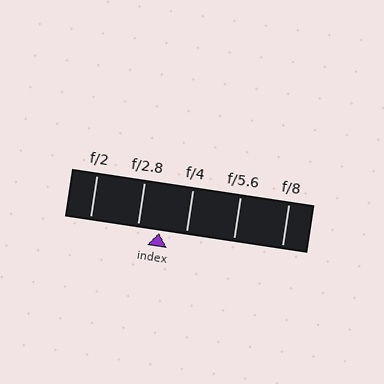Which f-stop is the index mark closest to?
The index mark is closest to f/2.8.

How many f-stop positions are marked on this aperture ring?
There are 5 f-stop positions marked.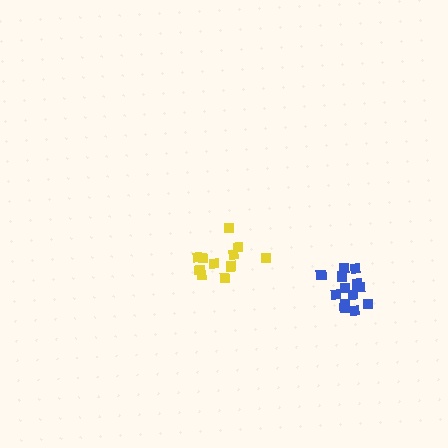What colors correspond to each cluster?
The clusters are colored: yellow, blue.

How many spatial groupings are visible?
There are 2 spatial groupings.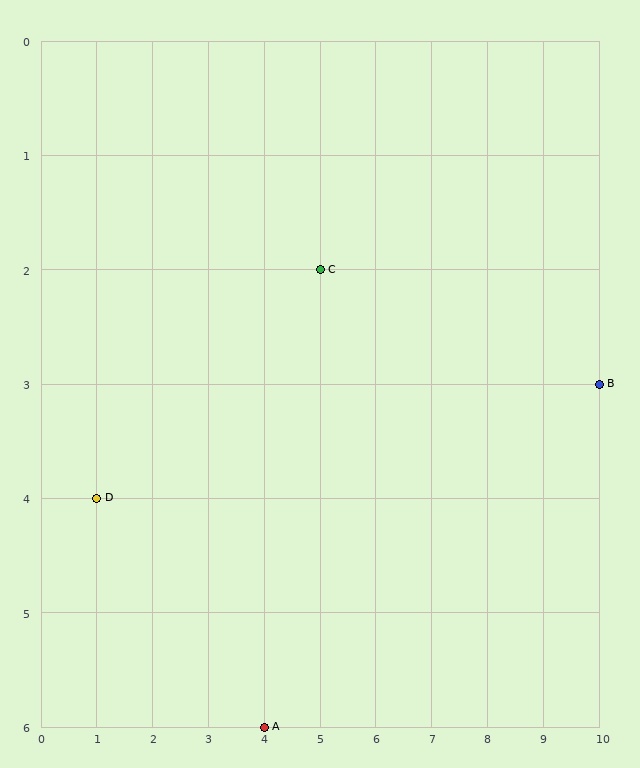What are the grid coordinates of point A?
Point A is at grid coordinates (4, 6).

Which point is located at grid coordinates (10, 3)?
Point B is at (10, 3).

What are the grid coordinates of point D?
Point D is at grid coordinates (1, 4).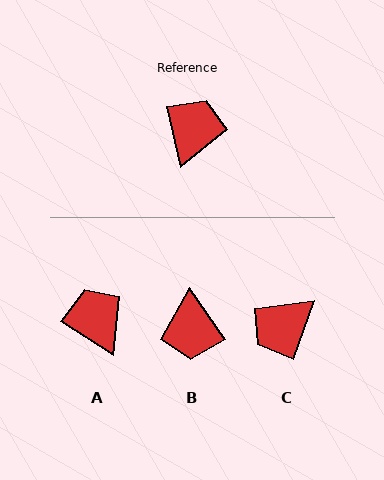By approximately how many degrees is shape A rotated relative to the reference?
Approximately 44 degrees counter-clockwise.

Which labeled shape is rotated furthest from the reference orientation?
B, about 159 degrees away.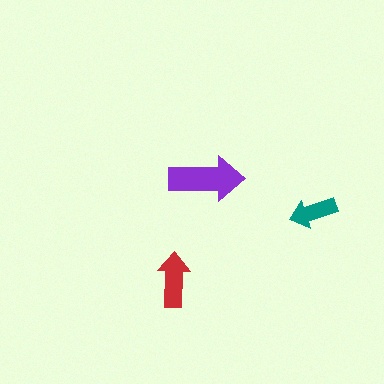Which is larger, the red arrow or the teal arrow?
The red one.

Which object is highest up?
The purple arrow is topmost.